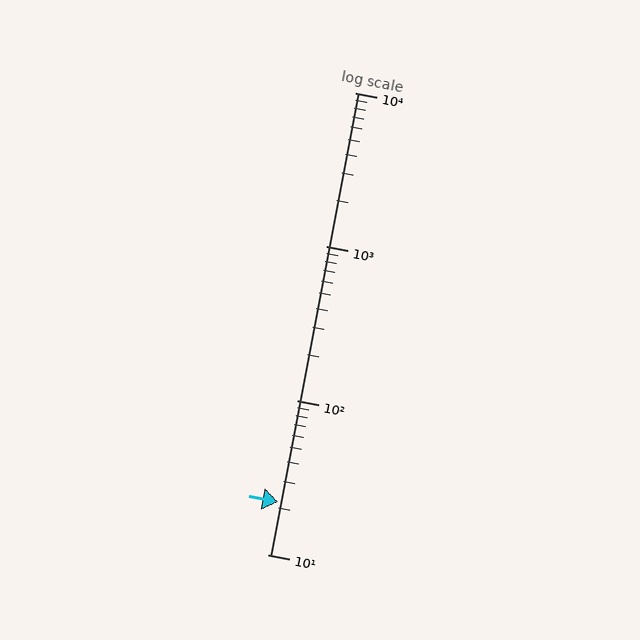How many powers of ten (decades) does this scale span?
The scale spans 3 decades, from 10 to 10000.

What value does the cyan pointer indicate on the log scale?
The pointer indicates approximately 22.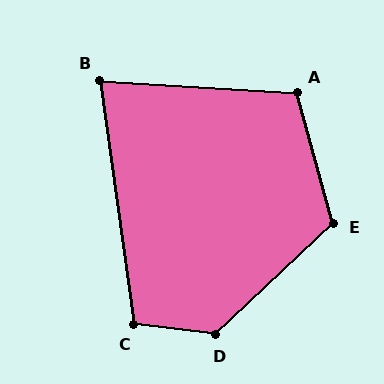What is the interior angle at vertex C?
Approximately 105 degrees (obtuse).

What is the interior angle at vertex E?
Approximately 118 degrees (obtuse).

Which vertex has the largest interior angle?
D, at approximately 129 degrees.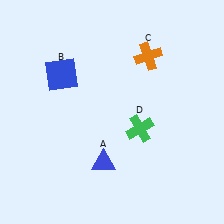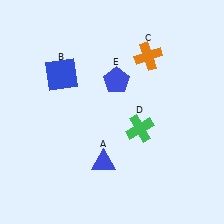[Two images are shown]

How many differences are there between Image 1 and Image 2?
There is 1 difference between the two images.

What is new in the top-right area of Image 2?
A blue pentagon (E) was added in the top-right area of Image 2.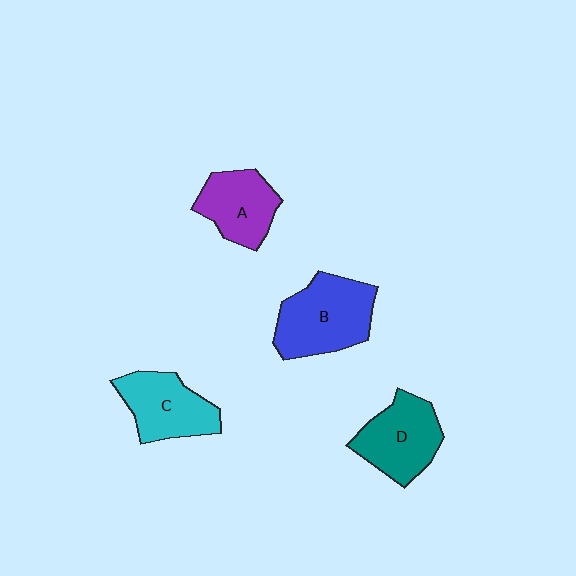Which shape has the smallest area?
Shape A (purple).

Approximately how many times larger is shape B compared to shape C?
Approximately 1.2 times.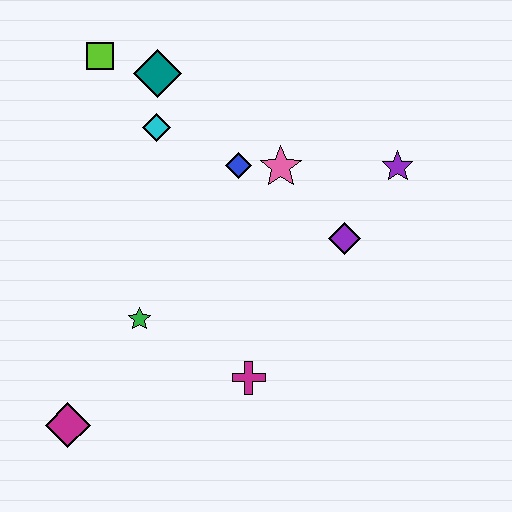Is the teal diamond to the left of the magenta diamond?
No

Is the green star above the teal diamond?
No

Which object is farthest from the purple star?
The magenta diamond is farthest from the purple star.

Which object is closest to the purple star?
The purple diamond is closest to the purple star.